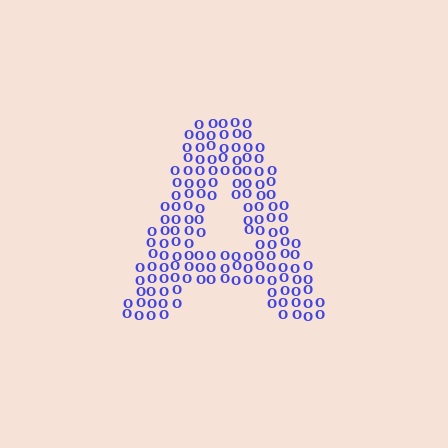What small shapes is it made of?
It is made of small letter O's.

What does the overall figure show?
The overall figure shows the letter A.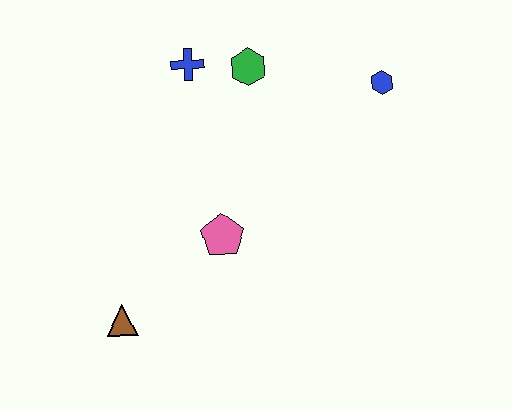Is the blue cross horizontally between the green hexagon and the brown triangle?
Yes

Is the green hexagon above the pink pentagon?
Yes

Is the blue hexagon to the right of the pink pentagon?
Yes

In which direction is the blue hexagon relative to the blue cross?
The blue hexagon is to the right of the blue cross.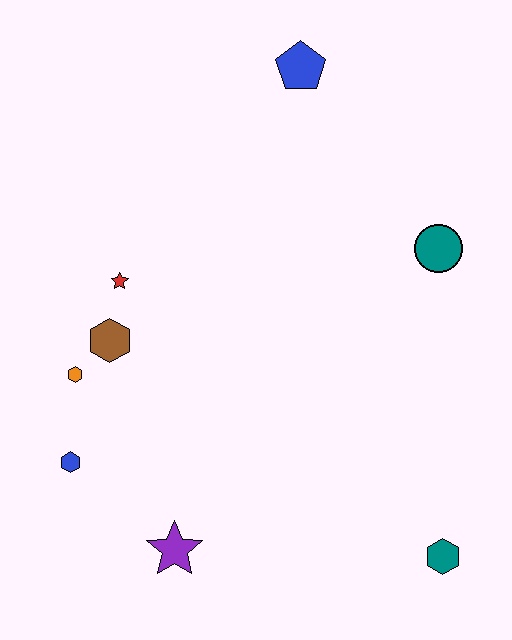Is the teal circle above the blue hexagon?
Yes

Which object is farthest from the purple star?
The blue pentagon is farthest from the purple star.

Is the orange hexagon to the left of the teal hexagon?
Yes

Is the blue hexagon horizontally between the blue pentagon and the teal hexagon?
No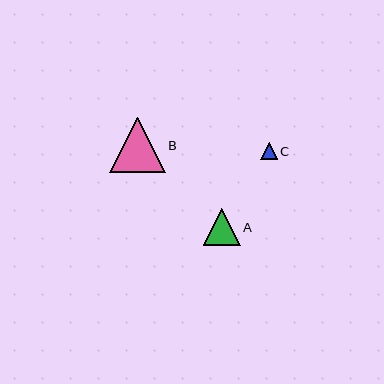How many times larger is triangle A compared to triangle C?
Triangle A is approximately 2.3 times the size of triangle C.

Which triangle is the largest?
Triangle B is the largest with a size of approximately 56 pixels.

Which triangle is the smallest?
Triangle C is the smallest with a size of approximately 16 pixels.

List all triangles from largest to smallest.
From largest to smallest: B, A, C.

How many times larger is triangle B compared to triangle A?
Triangle B is approximately 1.5 times the size of triangle A.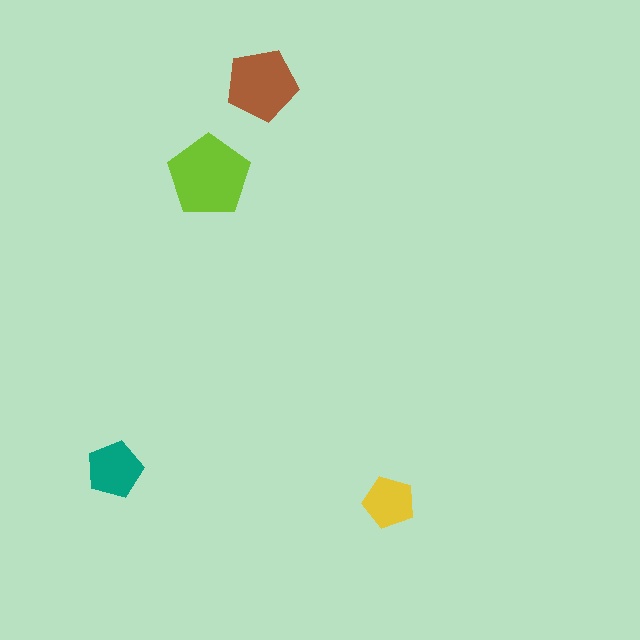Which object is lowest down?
The yellow pentagon is bottommost.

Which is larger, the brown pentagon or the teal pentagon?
The brown one.